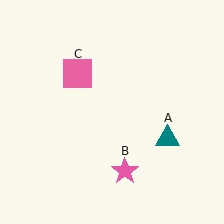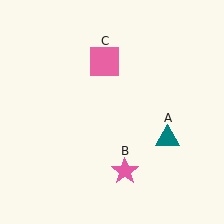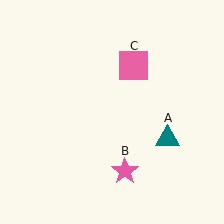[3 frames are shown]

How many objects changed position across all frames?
1 object changed position: pink square (object C).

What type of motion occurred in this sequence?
The pink square (object C) rotated clockwise around the center of the scene.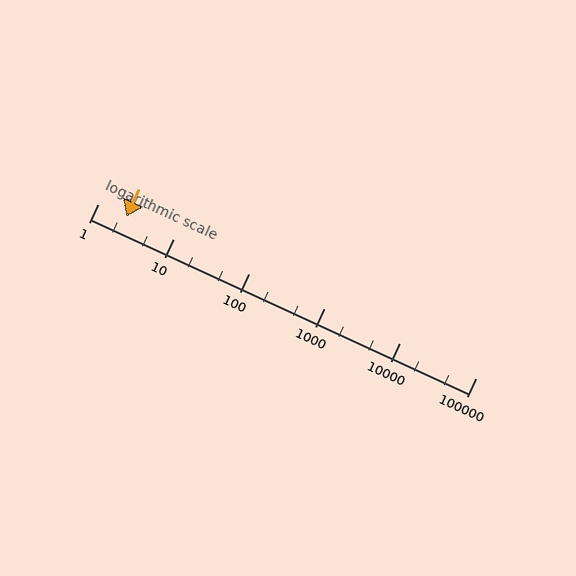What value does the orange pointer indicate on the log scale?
The pointer indicates approximately 2.4.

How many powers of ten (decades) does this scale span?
The scale spans 5 decades, from 1 to 100000.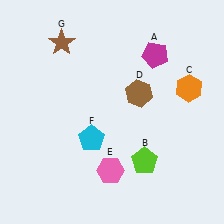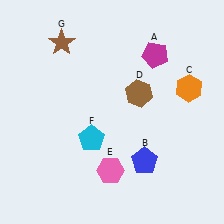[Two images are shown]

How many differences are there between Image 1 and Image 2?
There is 1 difference between the two images.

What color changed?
The pentagon (B) changed from lime in Image 1 to blue in Image 2.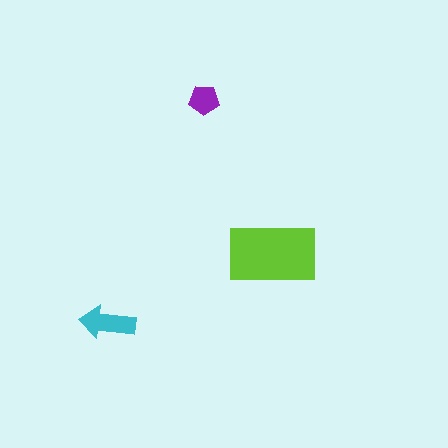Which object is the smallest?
The purple pentagon.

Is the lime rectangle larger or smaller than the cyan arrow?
Larger.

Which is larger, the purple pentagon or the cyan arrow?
The cyan arrow.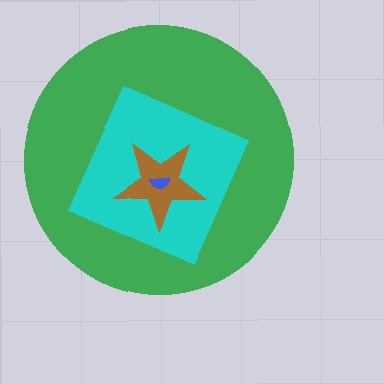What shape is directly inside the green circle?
The cyan square.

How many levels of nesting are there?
4.